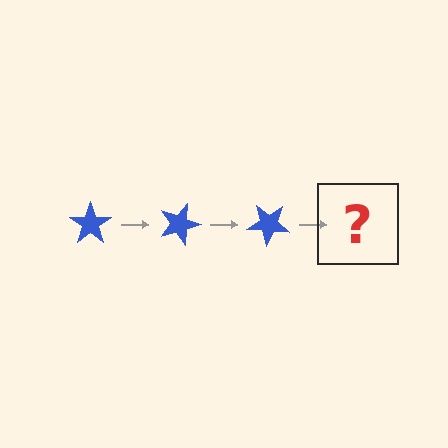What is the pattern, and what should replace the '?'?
The pattern is that the star rotates 20 degrees each step. The '?' should be a blue star rotated 60 degrees.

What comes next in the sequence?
The next element should be a blue star rotated 60 degrees.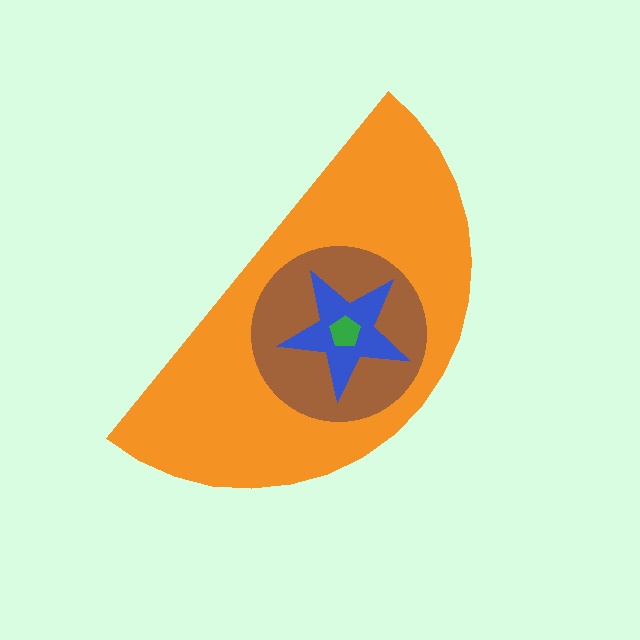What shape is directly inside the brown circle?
The blue star.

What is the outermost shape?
The orange semicircle.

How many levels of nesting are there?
4.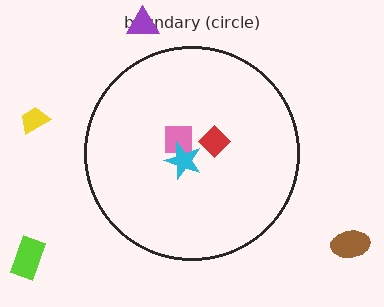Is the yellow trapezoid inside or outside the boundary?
Outside.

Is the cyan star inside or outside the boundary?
Inside.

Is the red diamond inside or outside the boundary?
Inside.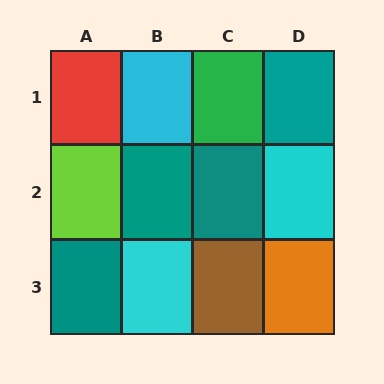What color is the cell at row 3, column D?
Orange.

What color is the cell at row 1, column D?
Teal.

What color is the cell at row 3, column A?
Teal.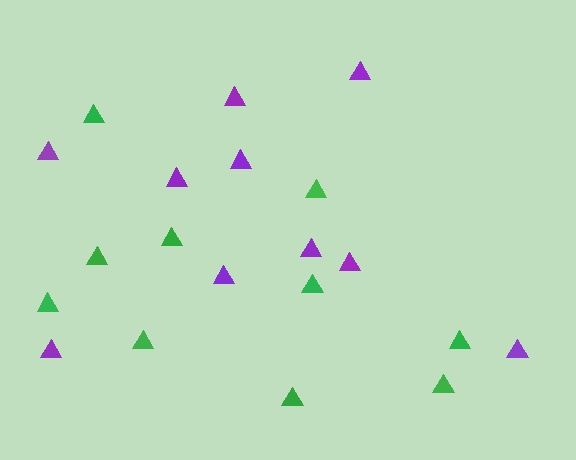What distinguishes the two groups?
There are 2 groups: one group of purple triangles (10) and one group of green triangles (10).